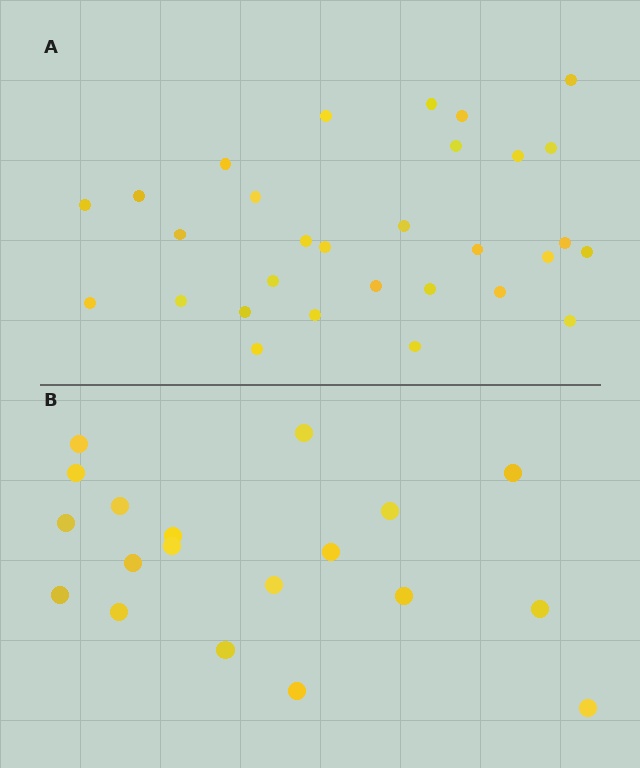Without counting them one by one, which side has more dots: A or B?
Region A (the top region) has more dots.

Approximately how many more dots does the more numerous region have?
Region A has roughly 12 or so more dots than region B.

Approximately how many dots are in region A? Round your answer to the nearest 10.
About 30 dots.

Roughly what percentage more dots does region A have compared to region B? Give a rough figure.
About 60% more.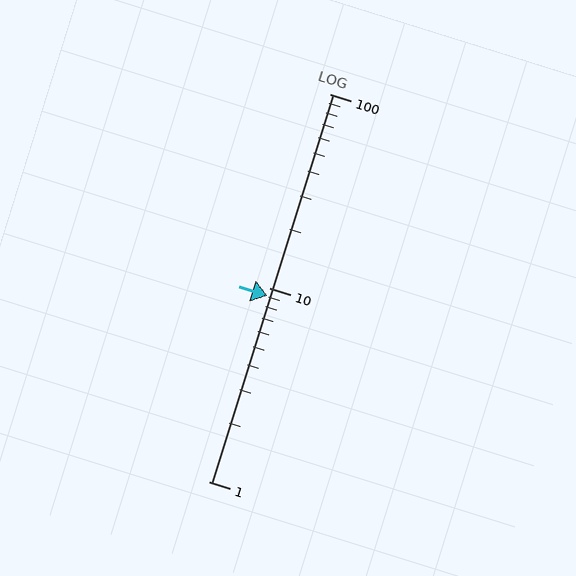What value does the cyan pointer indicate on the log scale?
The pointer indicates approximately 9.1.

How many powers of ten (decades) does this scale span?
The scale spans 2 decades, from 1 to 100.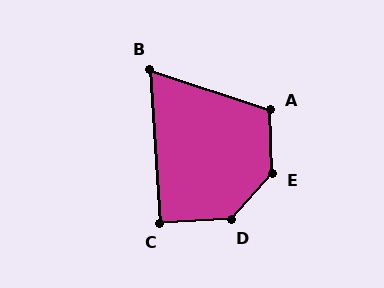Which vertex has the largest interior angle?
E, at approximately 137 degrees.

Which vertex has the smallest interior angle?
B, at approximately 68 degrees.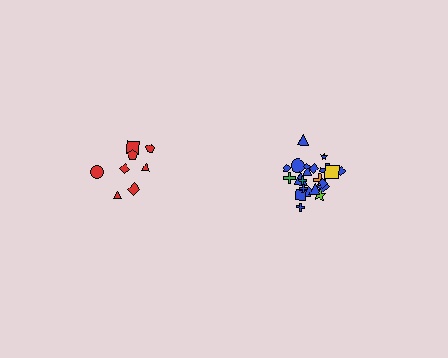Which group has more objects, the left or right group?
The right group.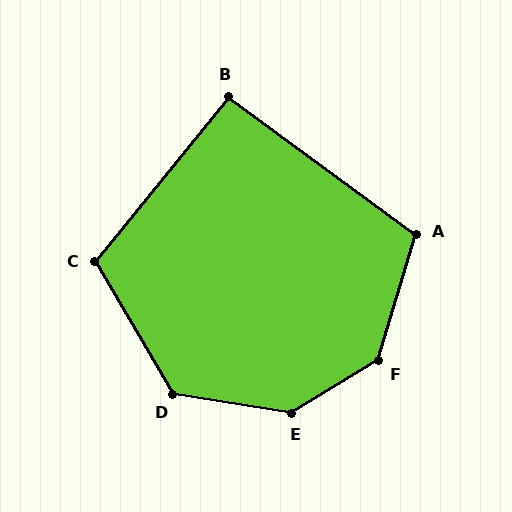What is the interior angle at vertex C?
Approximately 110 degrees (obtuse).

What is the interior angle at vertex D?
Approximately 130 degrees (obtuse).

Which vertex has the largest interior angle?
E, at approximately 140 degrees.